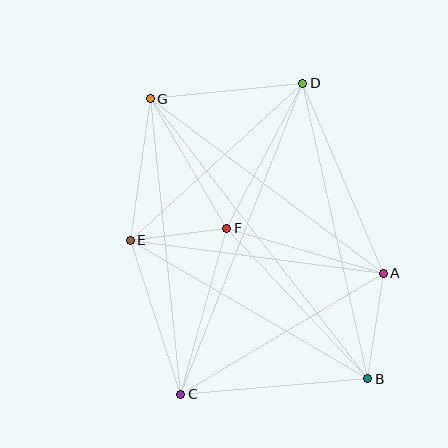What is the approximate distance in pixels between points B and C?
The distance between B and C is approximately 187 pixels.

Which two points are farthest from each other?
Points B and G are farthest from each other.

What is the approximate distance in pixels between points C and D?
The distance between C and D is approximately 334 pixels.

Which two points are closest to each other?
Points E and F are closest to each other.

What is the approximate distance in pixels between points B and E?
The distance between B and E is approximately 275 pixels.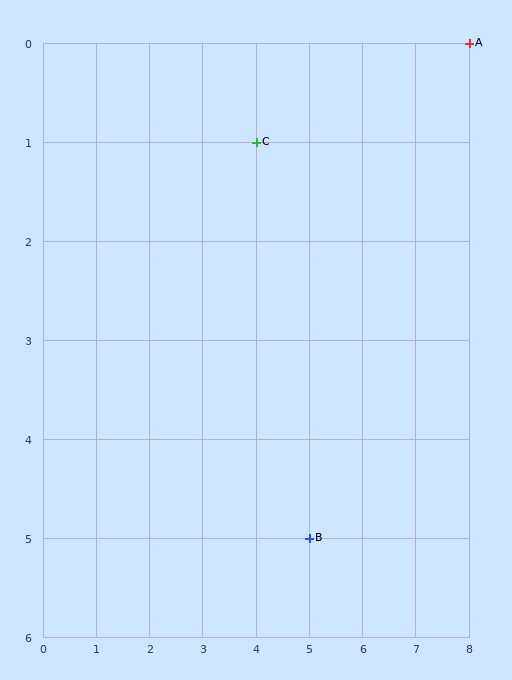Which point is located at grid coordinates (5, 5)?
Point B is at (5, 5).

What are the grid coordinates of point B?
Point B is at grid coordinates (5, 5).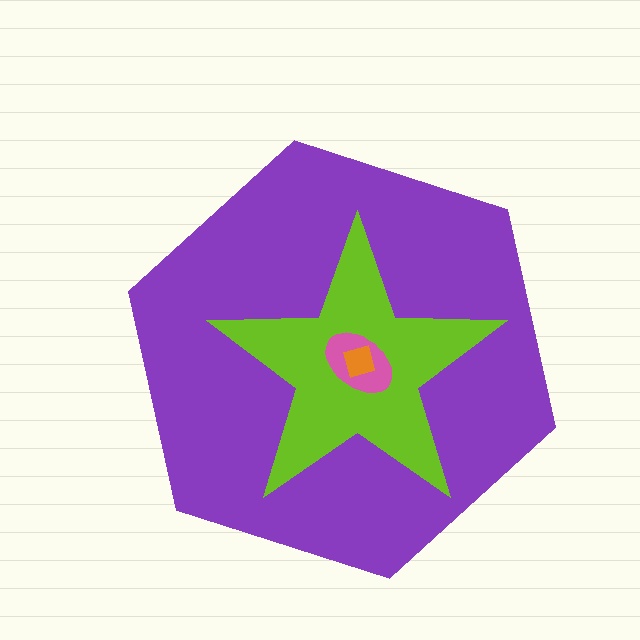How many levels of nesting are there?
4.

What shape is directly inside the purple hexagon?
The lime star.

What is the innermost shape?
The orange diamond.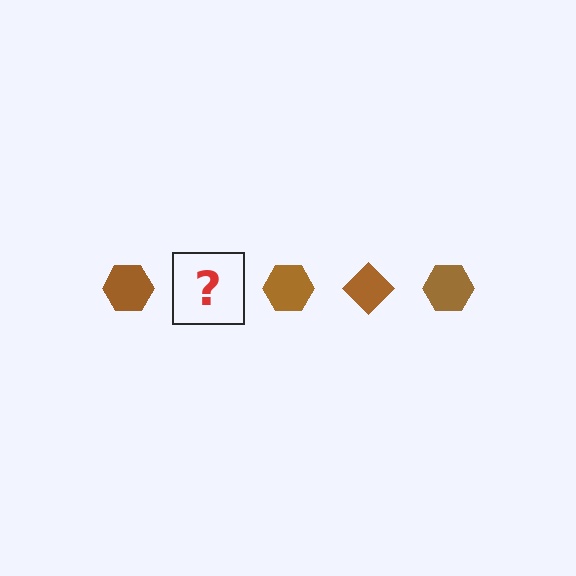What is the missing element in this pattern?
The missing element is a brown diamond.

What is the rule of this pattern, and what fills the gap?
The rule is that the pattern cycles through hexagon, diamond shapes in brown. The gap should be filled with a brown diamond.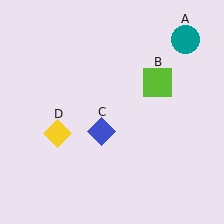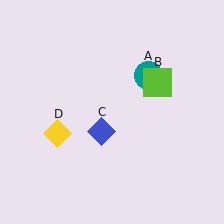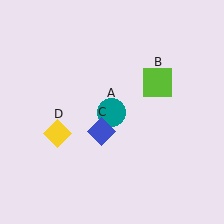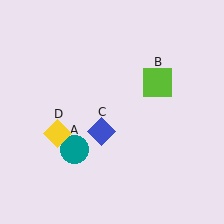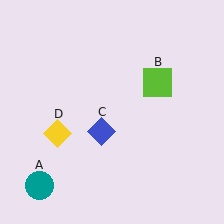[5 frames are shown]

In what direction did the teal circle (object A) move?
The teal circle (object A) moved down and to the left.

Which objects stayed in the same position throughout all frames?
Lime square (object B) and blue diamond (object C) and yellow diamond (object D) remained stationary.